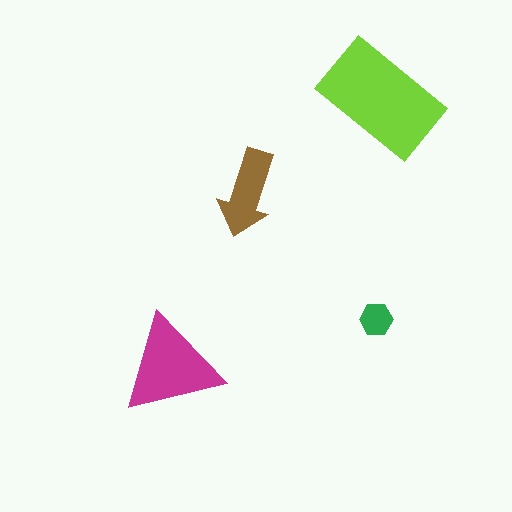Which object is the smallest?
The green hexagon.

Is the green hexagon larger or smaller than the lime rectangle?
Smaller.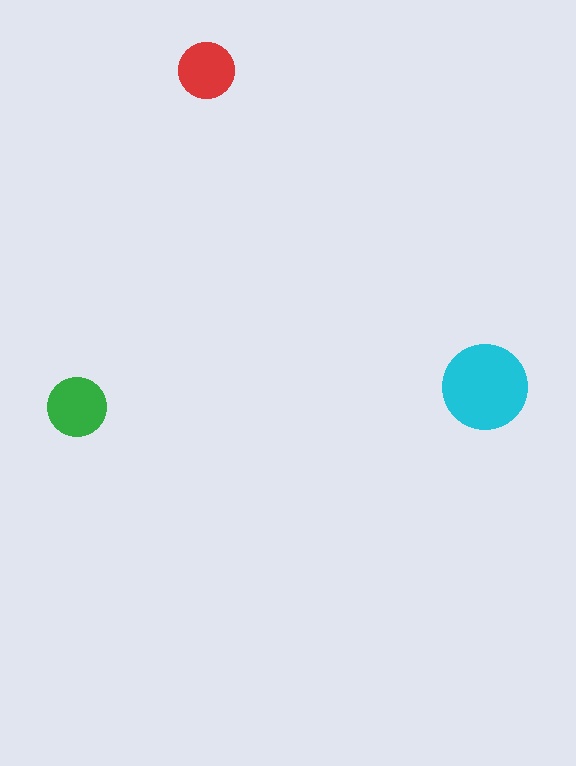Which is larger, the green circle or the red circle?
The green one.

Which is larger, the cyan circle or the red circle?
The cyan one.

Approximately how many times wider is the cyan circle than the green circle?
About 1.5 times wider.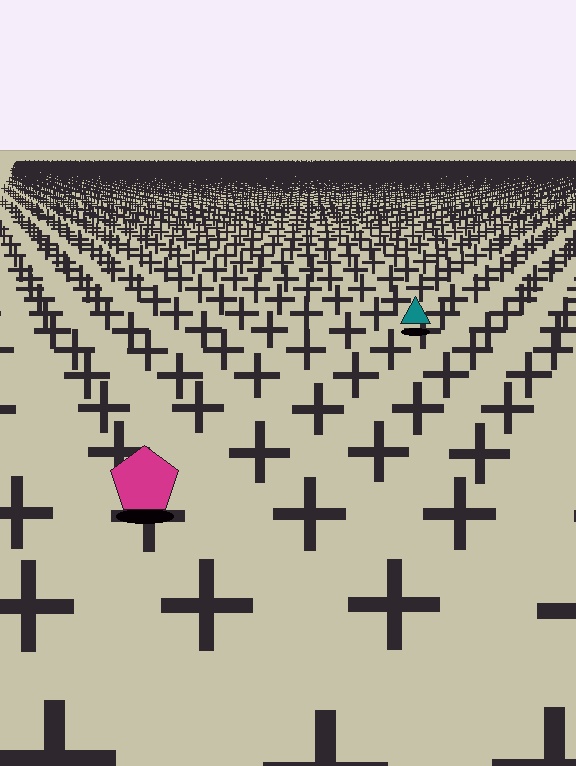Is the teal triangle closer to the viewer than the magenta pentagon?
No. The magenta pentagon is closer — you can tell from the texture gradient: the ground texture is coarser near it.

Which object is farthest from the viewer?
The teal triangle is farthest from the viewer. It appears smaller and the ground texture around it is denser.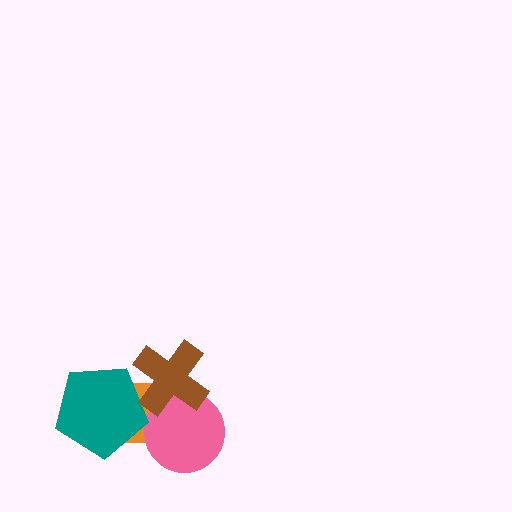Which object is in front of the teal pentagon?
The brown cross is in front of the teal pentagon.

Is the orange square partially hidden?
Yes, it is partially covered by another shape.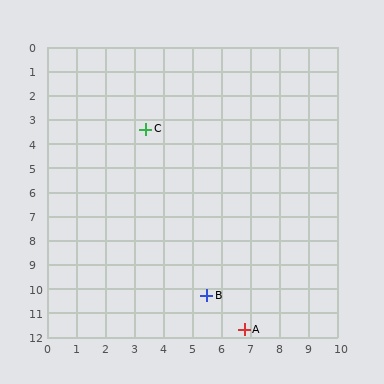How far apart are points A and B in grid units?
Points A and B are about 1.9 grid units apart.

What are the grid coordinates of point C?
Point C is at approximately (3.4, 3.4).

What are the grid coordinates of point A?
Point A is at approximately (6.8, 11.7).